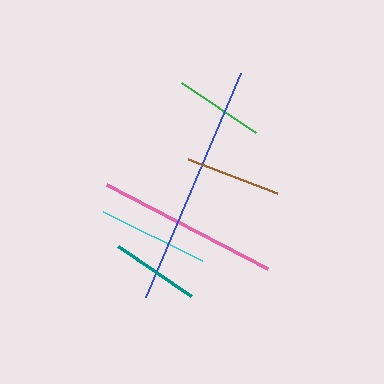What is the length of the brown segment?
The brown segment is approximately 95 pixels long.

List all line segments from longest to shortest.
From longest to shortest: blue, pink, cyan, brown, green, teal.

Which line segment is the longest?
The blue line is the longest at approximately 244 pixels.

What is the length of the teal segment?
The teal segment is approximately 88 pixels long.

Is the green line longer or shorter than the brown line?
The brown line is longer than the green line.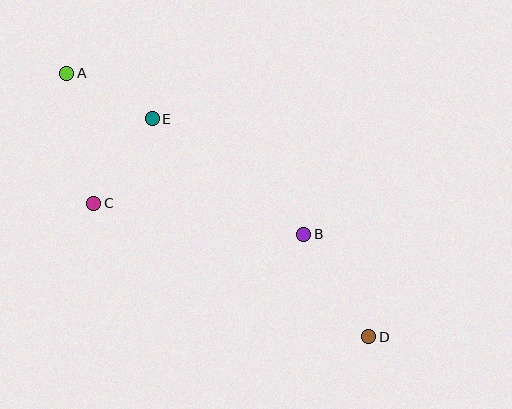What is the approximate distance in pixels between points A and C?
The distance between A and C is approximately 132 pixels.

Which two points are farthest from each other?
Points A and D are farthest from each other.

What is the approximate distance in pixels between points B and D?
The distance between B and D is approximately 122 pixels.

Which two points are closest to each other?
Points A and E are closest to each other.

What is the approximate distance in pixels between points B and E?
The distance between B and E is approximately 190 pixels.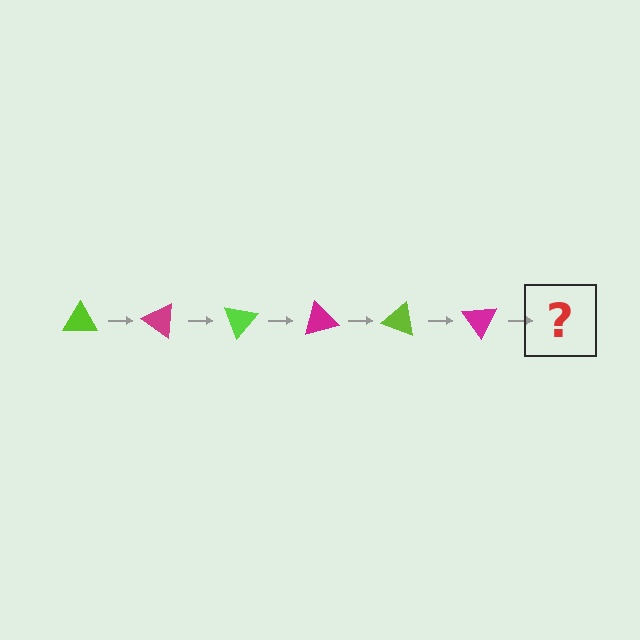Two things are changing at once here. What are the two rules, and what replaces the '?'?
The two rules are that it rotates 35 degrees each step and the color cycles through lime and magenta. The '?' should be a lime triangle, rotated 210 degrees from the start.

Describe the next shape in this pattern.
It should be a lime triangle, rotated 210 degrees from the start.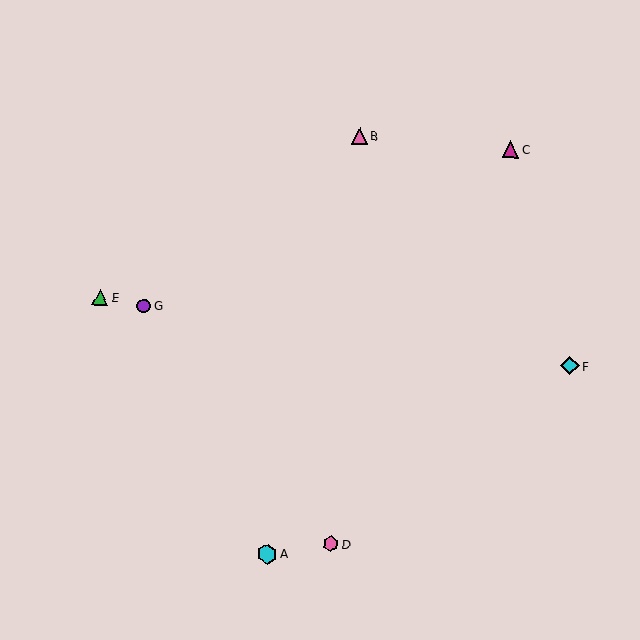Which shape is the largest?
The cyan hexagon (labeled A) is the largest.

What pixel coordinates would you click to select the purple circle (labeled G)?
Click at (144, 306) to select the purple circle G.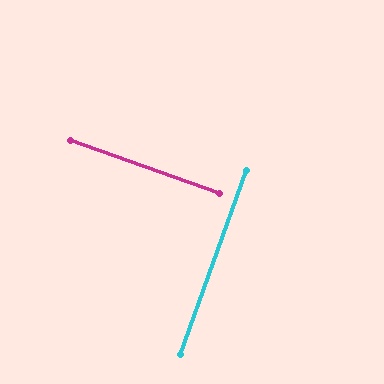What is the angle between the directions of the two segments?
Approximately 90 degrees.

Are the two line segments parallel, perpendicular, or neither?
Perpendicular — they meet at approximately 90°.